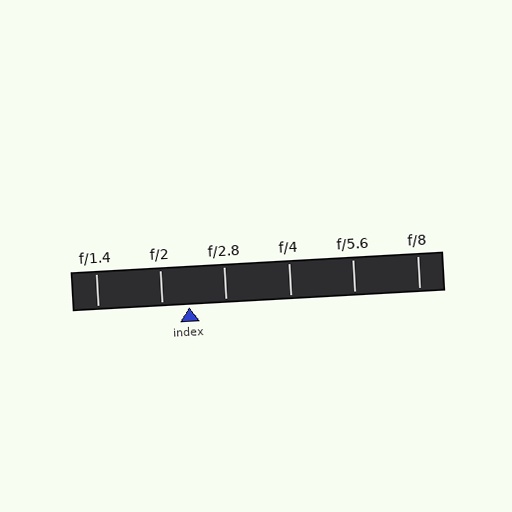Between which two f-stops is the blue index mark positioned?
The index mark is between f/2 and f/2.8.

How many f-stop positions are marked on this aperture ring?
There are 6 f-stop positions marked.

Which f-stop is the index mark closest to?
The index mark is closest to f/2.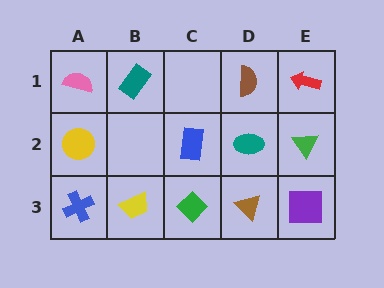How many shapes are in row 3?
5 shapes.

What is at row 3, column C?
A green diamond.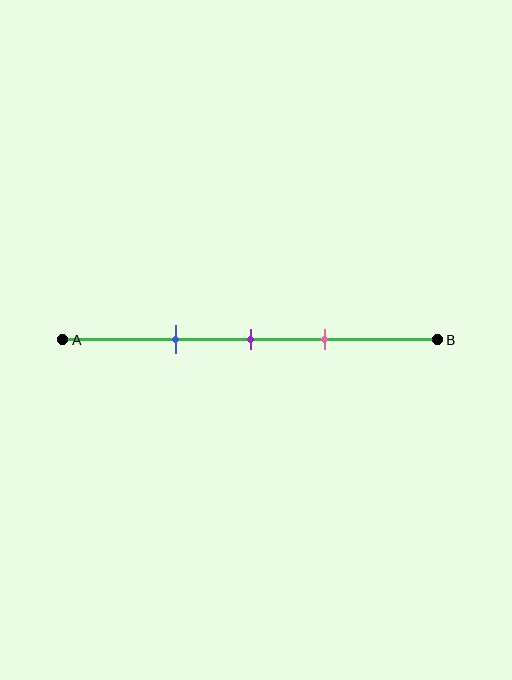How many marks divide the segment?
There are 3 marks dividing the segment.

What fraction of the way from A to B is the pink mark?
The pink mark is approximately 70% (0.7) of the way from A to B.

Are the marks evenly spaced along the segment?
Yes, the marks are approximately evenly spaced.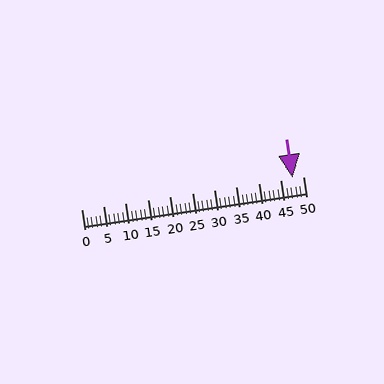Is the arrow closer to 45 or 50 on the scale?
The arrow is closer to 50.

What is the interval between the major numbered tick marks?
The major tick marks are spaced 5 units apart.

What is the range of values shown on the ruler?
The ruler shows values from 0 to 50.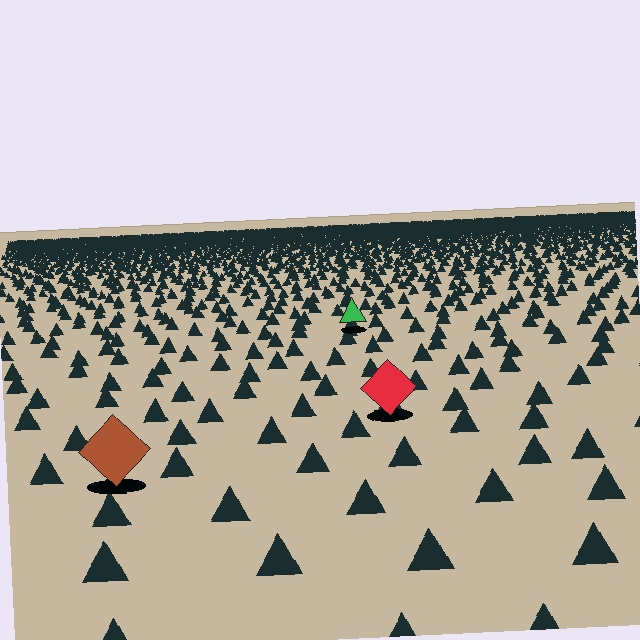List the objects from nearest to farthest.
From nearest to farthest: the brown diamond, the red diamond, the green triangle.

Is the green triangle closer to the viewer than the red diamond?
No. The red diamond is closer — you can tell from the texture gradient: the ground texture is coarser near it.